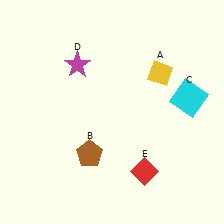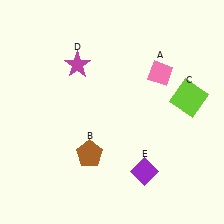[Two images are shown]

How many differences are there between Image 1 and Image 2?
There are 3 differences between the two images.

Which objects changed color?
A changed from yellow to pink. C changed from cyan to lime. E changed from red to purple.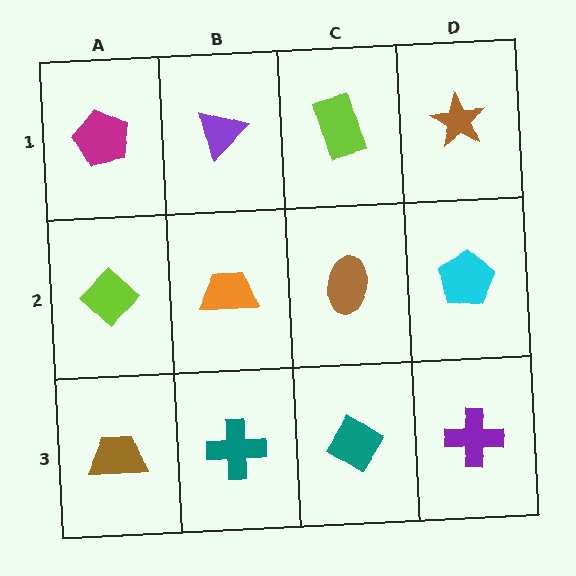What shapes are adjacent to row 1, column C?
A brown ellipse (row 2, column C), a purple triangle (row 1, column B), a brown star (row 1, column D).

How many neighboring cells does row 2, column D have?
3.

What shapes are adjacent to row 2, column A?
A magenta pentagon (row 1, column A), a brown trapezoid (row 3, column A), an orange trapezoid (row 2, column B).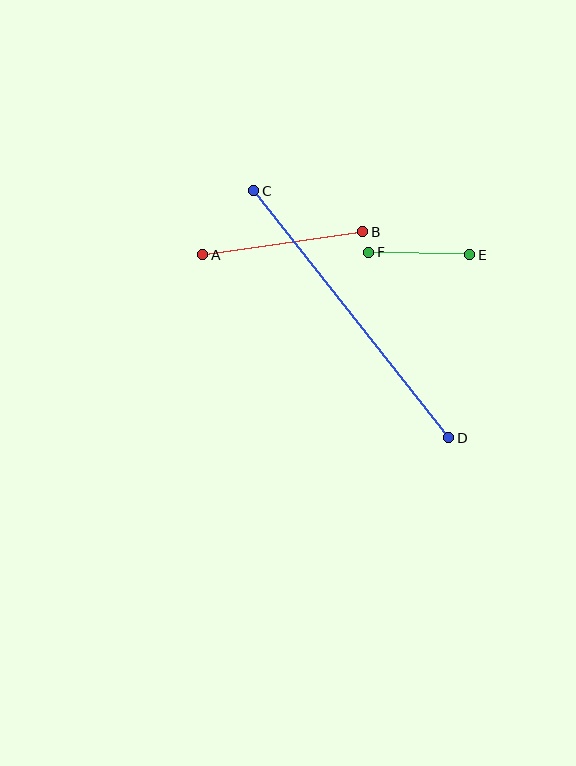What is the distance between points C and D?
The distance is approximately 315 pixels.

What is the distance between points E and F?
The distance is approximately 101 pixels.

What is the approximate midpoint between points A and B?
The midpoint is at approximately (283, 243) pixels.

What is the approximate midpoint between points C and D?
The midpoint is at approximately (351, 314) pixels.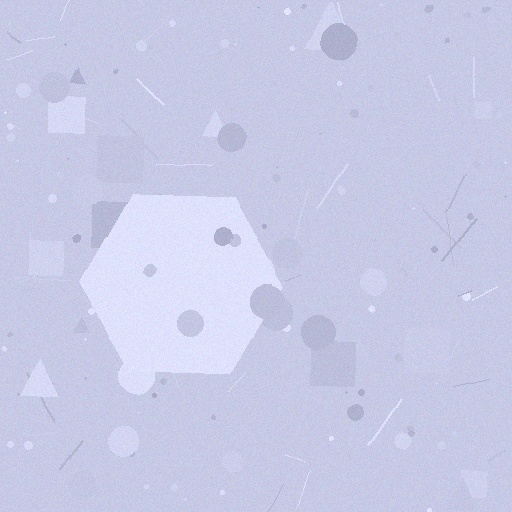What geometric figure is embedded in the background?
A hexagon is embedded in the background.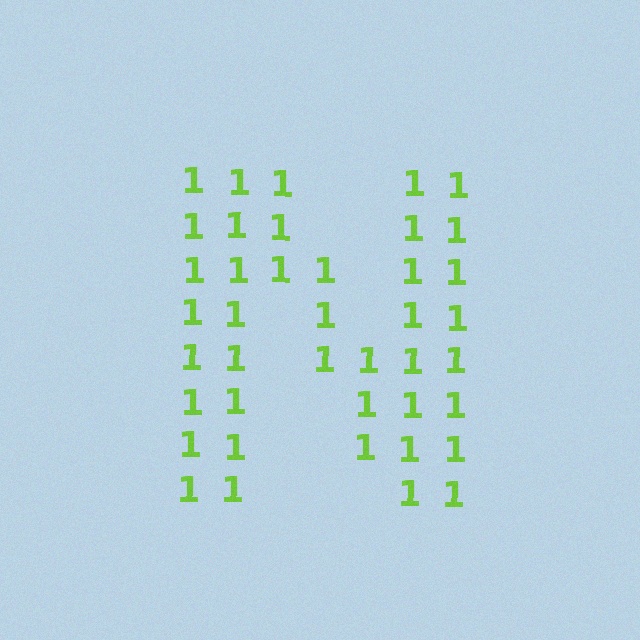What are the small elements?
The small elements are digit 1's.